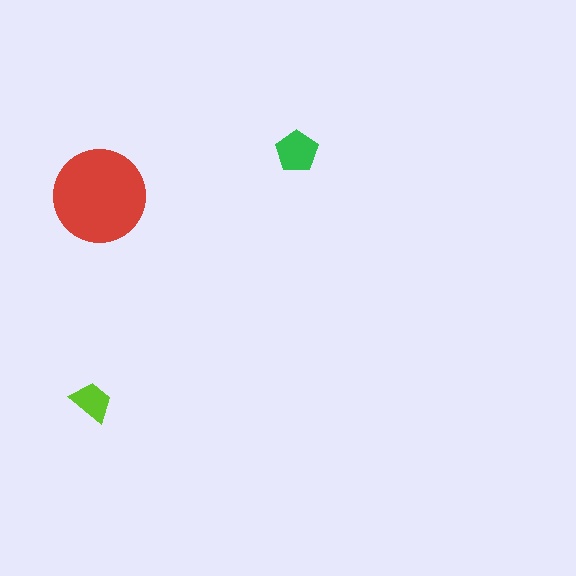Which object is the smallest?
The lime trapezoid.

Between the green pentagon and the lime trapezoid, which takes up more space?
The green pentagon.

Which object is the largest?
The red circle.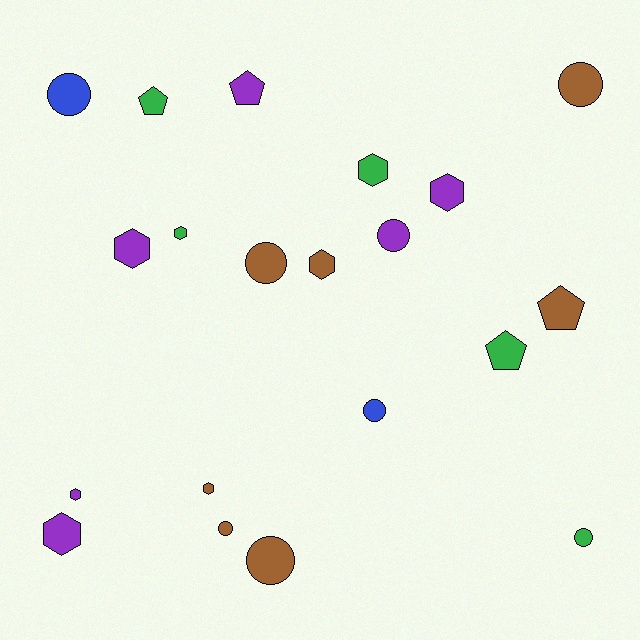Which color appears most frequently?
Brown, with 7 objects.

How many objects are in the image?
There are 20 objects.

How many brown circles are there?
There are 4 brown circles.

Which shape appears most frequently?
Circle, with 8 objects.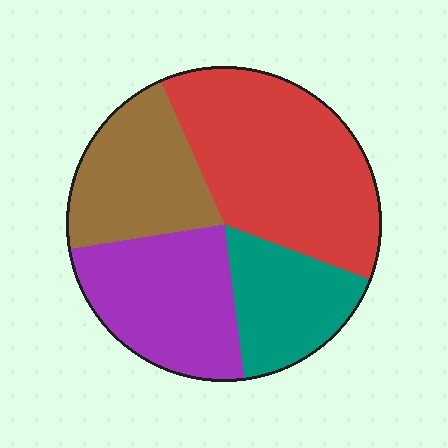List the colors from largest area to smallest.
From largest to smallest: red, purple, brown, teal.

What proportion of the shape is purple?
Purple takes up about one quarter (1/4) of the shape.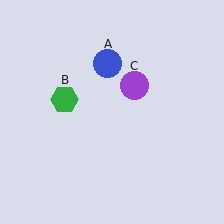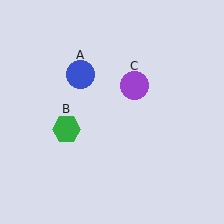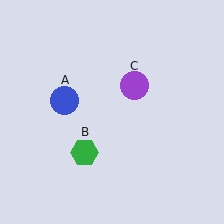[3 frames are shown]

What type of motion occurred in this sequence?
The blue circle (object A), green hexagon (object B) rotated counterclockwise around the center of the scene.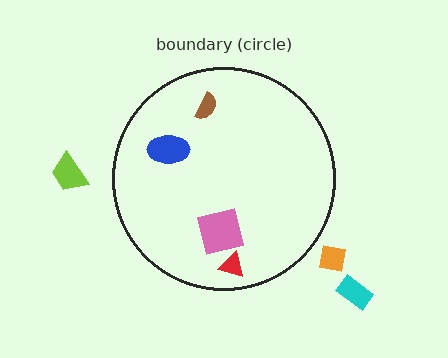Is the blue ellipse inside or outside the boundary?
Inside.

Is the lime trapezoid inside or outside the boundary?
Outside.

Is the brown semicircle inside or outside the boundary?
Inside.